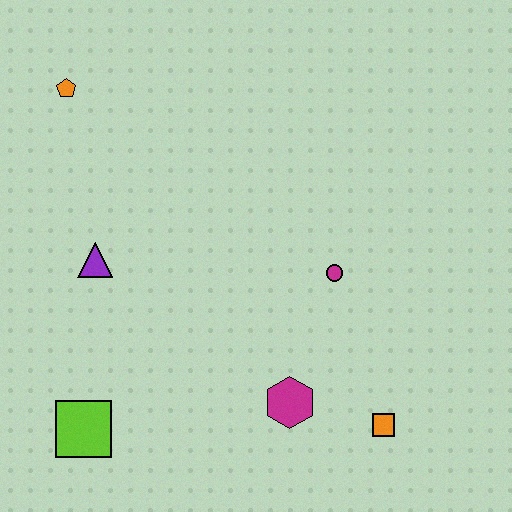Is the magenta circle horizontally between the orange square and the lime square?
Yes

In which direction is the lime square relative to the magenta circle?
The lime square is to the left of the magenta circle.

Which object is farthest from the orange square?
The orange pentagon is farthest from the orange square.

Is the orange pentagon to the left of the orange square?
Yes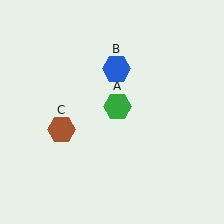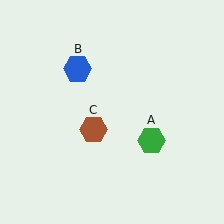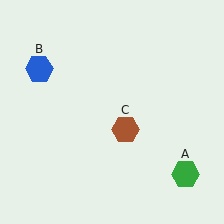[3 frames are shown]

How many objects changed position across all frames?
3 objects changed position: green hexagon (object A), blue hexagon (object B), brown hexagon (object C).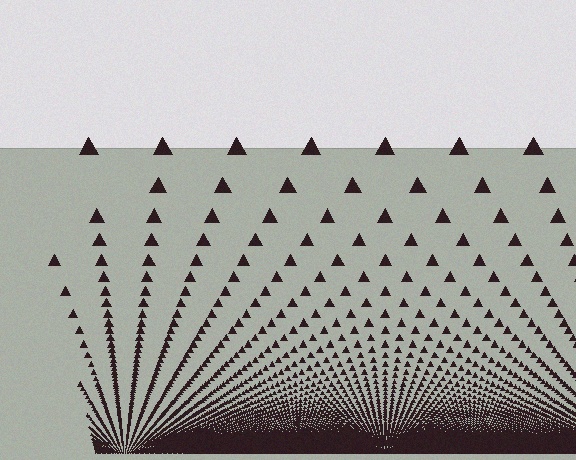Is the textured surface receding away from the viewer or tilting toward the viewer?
The surface appears to tilt toward the viewer. Texture elements get larger and sparser toward the top.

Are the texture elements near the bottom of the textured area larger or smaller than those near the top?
Smaller. The gradient is inverted — elements near the bottom are smaller and denser.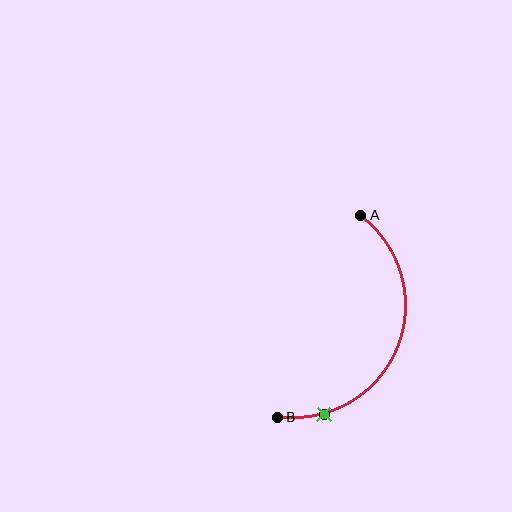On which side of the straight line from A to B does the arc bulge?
The arc bulges to the right of the straight line connecting A and B.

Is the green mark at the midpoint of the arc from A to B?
No. The green mark lies on the arc but is closer to endpoint B. The arc midpoint would be at the point on the curve equidistant along the arc from both A and B.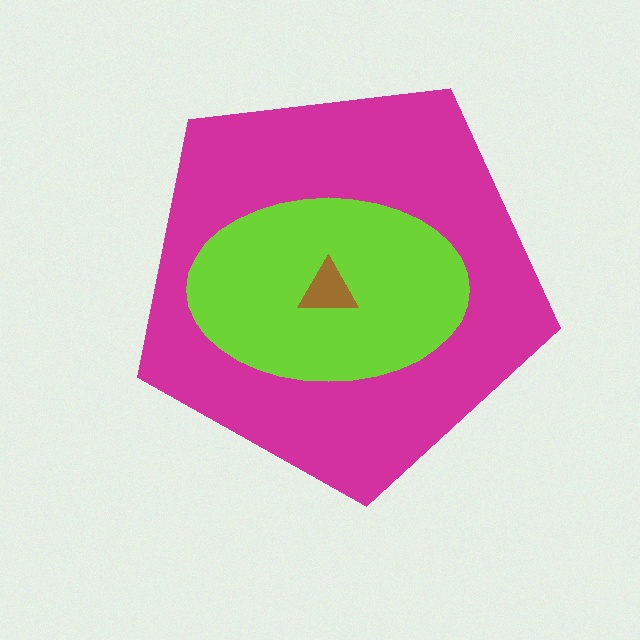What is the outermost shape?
The magenta pentagon.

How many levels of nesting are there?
3.